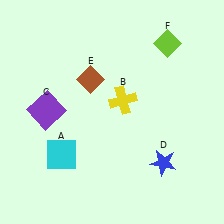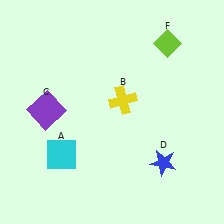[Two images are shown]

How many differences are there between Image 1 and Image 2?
There is 1 difference between the two images.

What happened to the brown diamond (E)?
The brown diamond (E) was removed in Image 2. It was in the top-left area of Image 1.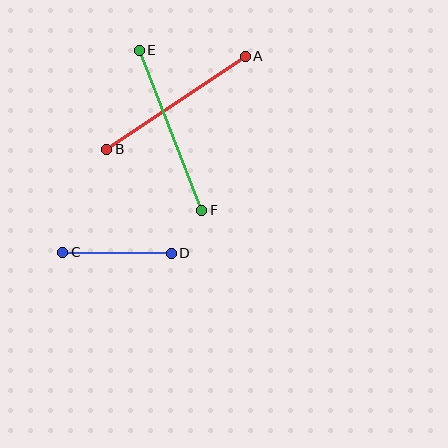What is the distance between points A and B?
The distance is approximately 167 pixels.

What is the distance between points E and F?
The distance is approximately 172 pixels.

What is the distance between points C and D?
The distance is approximately 108 pixels.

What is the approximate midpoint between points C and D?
The midpoint is at approximately (117, 253) pixels.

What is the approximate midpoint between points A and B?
The midpoint is at approximately (176, 103) pixels.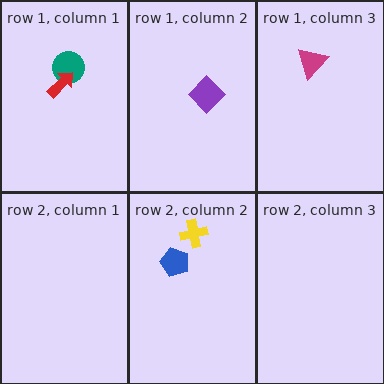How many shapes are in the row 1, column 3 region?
1.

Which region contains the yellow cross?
The row 2, column 2 region.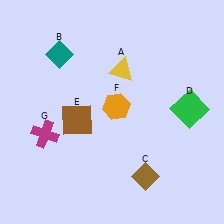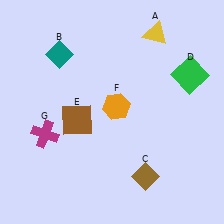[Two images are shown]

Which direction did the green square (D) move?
The green square (D) moved up.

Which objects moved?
The objects that moved are: the yellow triangle (A), the green square (D).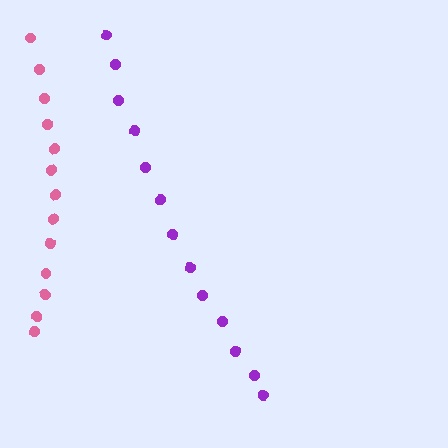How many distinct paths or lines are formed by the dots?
There are 2 distinct paths.